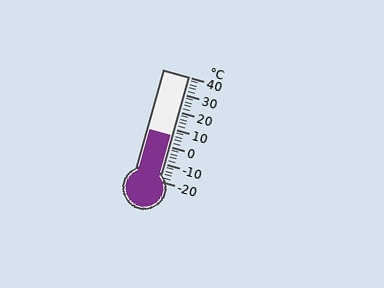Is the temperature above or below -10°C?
The temperature is above -10°C.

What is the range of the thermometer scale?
The thermometer scale ranges from -20°C to 40°C.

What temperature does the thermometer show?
The thermometer shows approximately 6°C.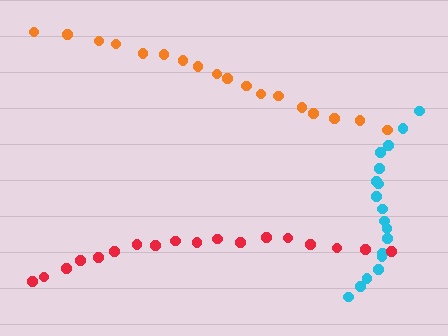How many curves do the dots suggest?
There are 3 distinct paths.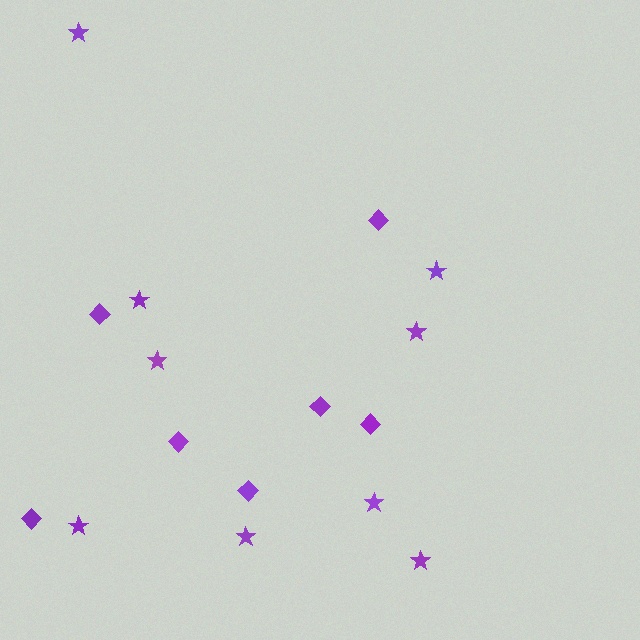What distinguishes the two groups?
There are 2 groups: one group of diamonds (7) and one group of stars (9).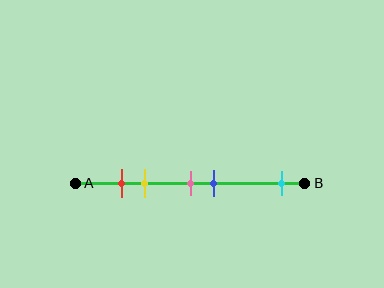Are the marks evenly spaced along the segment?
No, the marks are not evenly spaced.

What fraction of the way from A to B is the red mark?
The red mark is approximately 20% (0.2) of the way from A to B.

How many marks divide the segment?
There are 5 marks dividing the segment.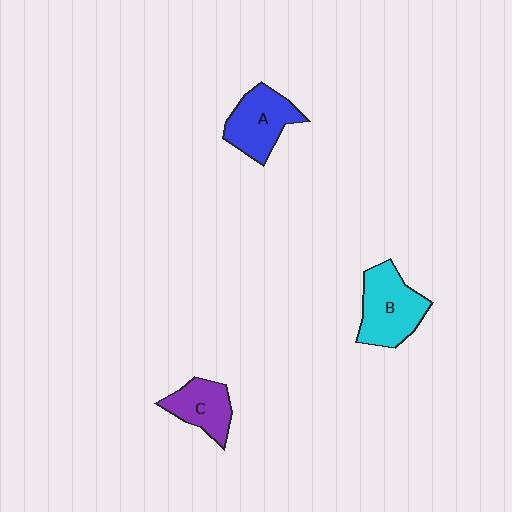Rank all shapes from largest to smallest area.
From largest to smallest: B (cyan), A (blue), C (purple).